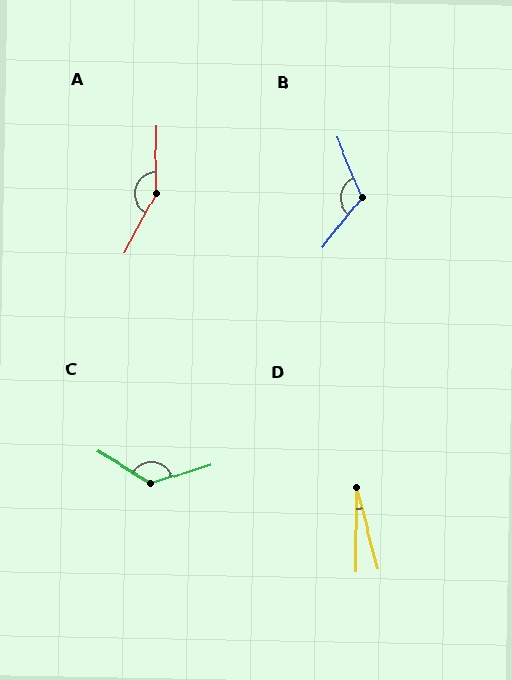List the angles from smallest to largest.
D (15°), B (119°), C (132°), A (151°).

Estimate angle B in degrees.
Approximately 119 degrees.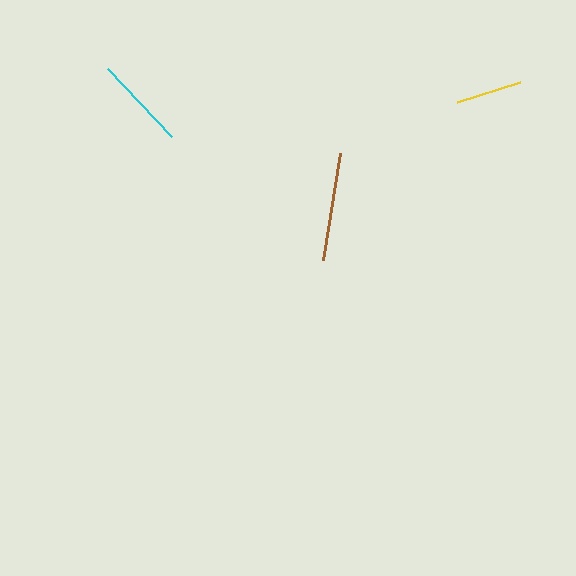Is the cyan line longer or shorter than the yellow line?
The cyan line is longer than the yellow line.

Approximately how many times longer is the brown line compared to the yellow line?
The brown line is approximately 1.6 times the length of the yellow line.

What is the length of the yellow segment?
The yellow segment is approximately 67 pixels long.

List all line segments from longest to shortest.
From longest to shortest: brown, cyan, yellow.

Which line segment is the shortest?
The yellow line is the shortest at approximately 67 pixels.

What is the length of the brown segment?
The brown segment is approximately 108 pixels long.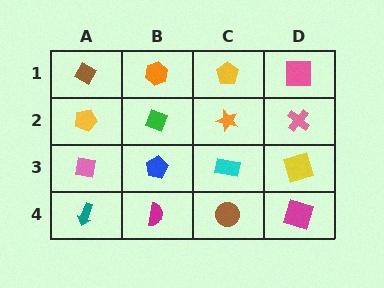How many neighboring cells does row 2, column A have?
3.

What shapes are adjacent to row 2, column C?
A yellow pentagon (row 1, column C), a cyan rectangle (row 3, column C), a green diamond (row 2, column B), a pink cross (row 2, column D).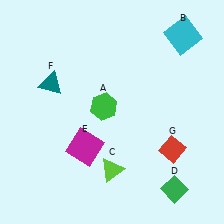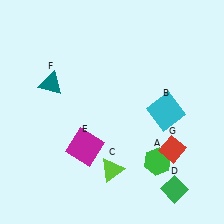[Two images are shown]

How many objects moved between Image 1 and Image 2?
2 objects moved between the two images.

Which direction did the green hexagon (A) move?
The green hexagon (A) moved down.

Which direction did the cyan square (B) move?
The cyan square (B) moved down.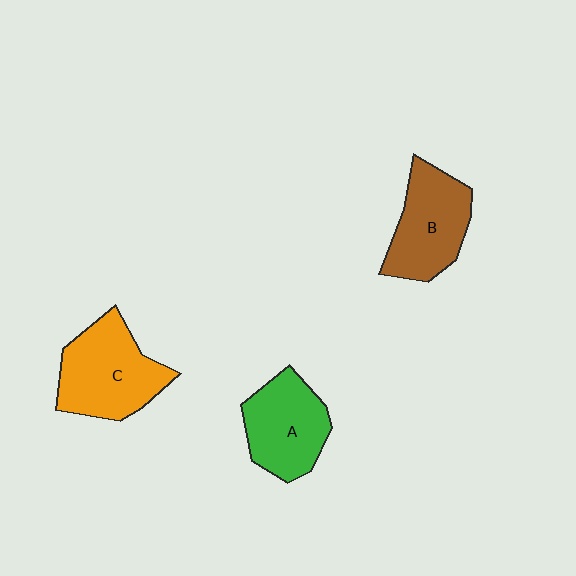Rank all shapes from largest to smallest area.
From largest to smallest: C (orange), B (brown), A (green).